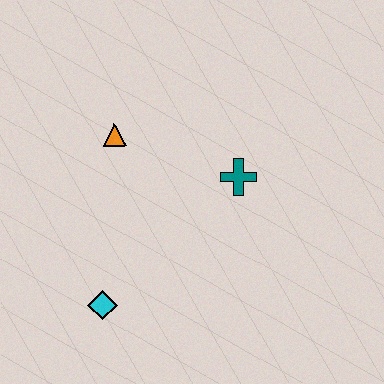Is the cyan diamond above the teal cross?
No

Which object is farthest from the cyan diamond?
The teal cross is farthest from the cyan diamond.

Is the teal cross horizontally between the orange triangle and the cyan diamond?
No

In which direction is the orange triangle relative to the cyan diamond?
The orange triangle is above the cyan diamond.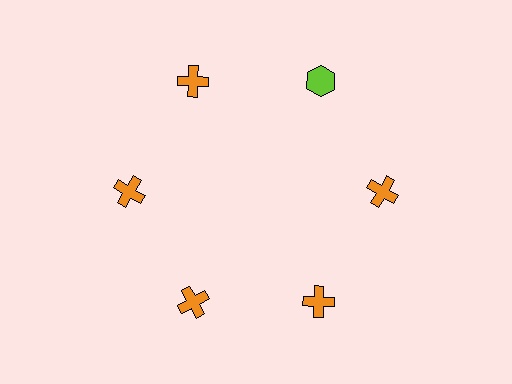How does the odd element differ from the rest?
It differs in both color (lime instead of orange) and shape (hexagon instead of cross).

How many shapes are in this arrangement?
There are 6 shapes arranged in a ring pattern.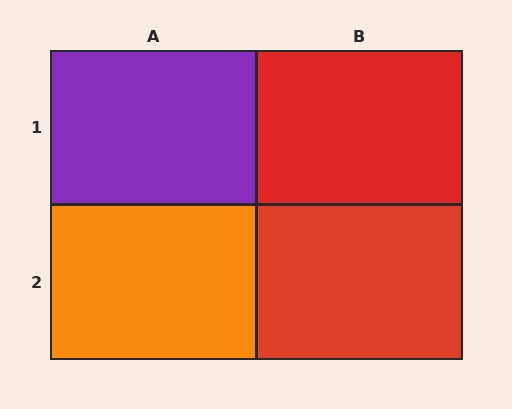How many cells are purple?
1 cell is purple.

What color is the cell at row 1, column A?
Purple.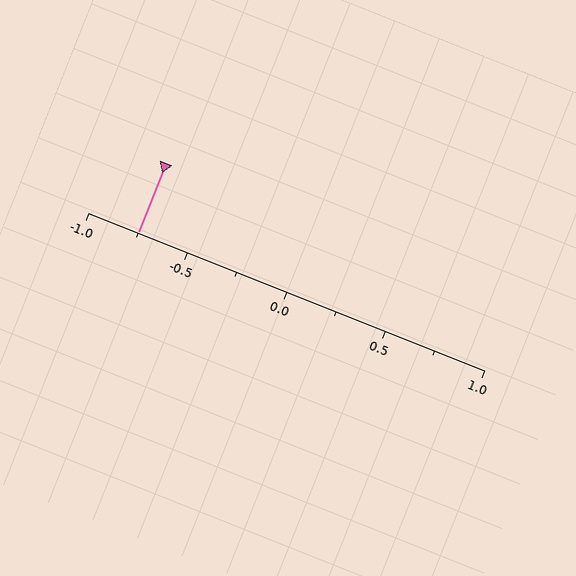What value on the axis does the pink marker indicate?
The marker indicates approximately -0.75.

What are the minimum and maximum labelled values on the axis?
The axis runs from -1.0 to 1.0.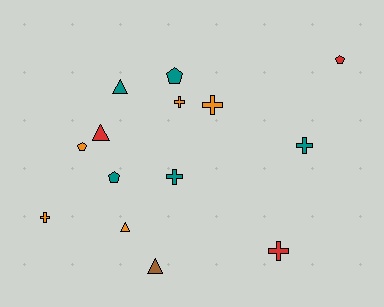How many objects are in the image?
There are 14 objects.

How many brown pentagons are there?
There are no brown pentagons.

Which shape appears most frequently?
Cross, with 6 objects.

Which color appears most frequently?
Teal, with 5 objects.